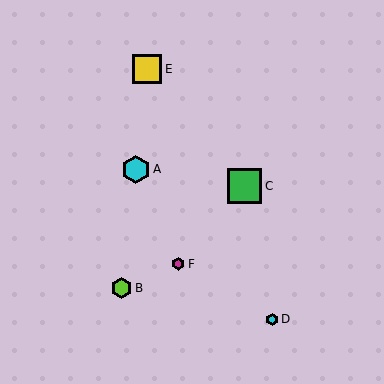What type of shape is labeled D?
Shape D is a cyan hexagon.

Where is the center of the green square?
The center of the green square is at (244, 186).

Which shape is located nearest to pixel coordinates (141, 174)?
The cyan hexagon (labeled A) at (136, 169) is nearest to that location.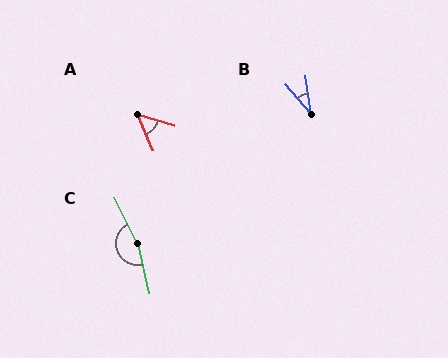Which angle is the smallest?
B, at approximately 32 degrees.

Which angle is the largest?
C, at approximately 167 degrees.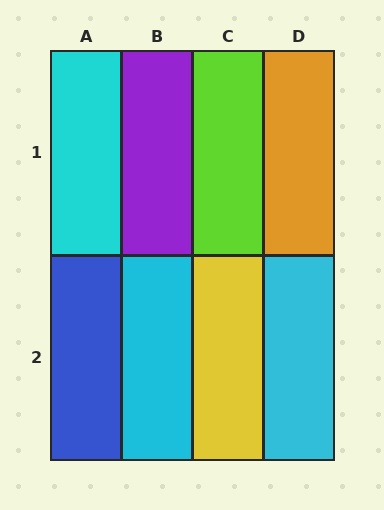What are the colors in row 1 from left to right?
Cyan, purple, lime, orange.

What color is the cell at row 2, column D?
Cyan.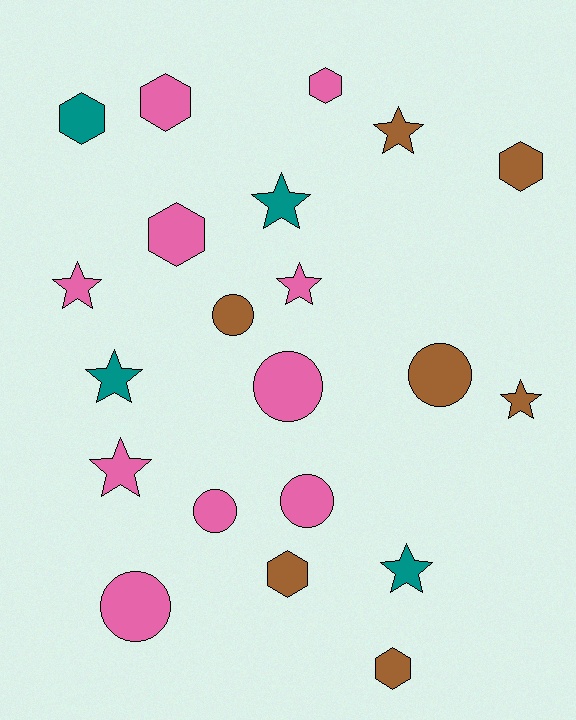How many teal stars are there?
There are 3 teal stars.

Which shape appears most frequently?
Star, with 8 objects.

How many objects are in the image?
There are 21 objects.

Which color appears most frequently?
Pink, with 10 objects.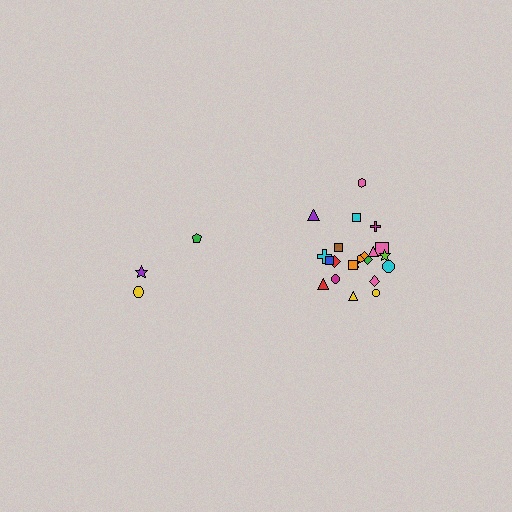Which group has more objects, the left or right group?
The right group.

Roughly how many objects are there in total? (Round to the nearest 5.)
Roughly 25 objects in total.